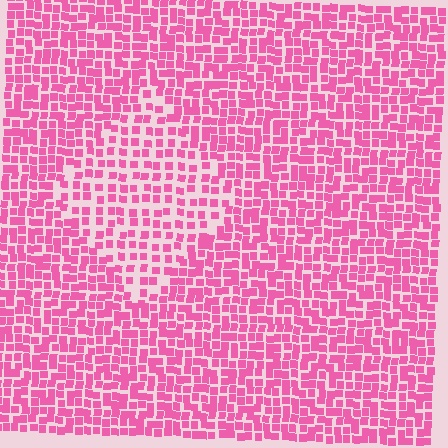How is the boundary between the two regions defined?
The boundary is defined by a change in element density (approximately 1.7x ratio). All elements are the same color, size, and shape.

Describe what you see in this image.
The image contains small pink elements arranged at two different densities. A diamond-shaped region is visible where the elements are less densely packed than the surrounding area.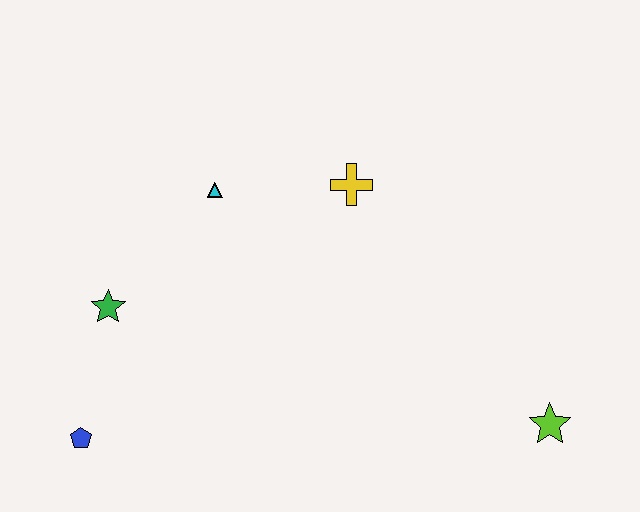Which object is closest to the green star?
The blue pentagon is closest to the green star.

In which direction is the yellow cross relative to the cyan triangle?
The yellow cross is to the right of the cyan triangle.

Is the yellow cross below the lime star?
No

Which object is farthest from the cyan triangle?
The lime star is farthest from the cyan triangle.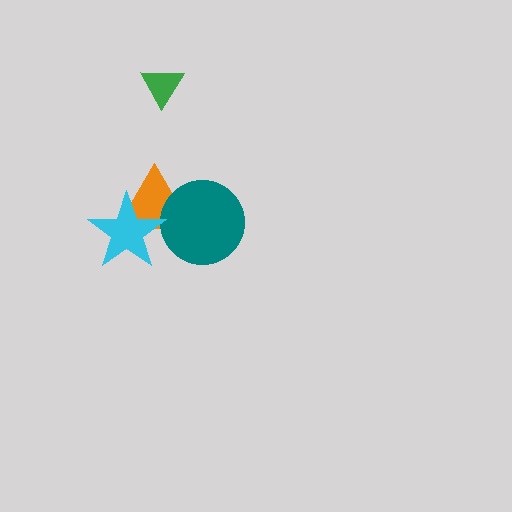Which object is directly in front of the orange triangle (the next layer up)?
The teal circle is directly in front of the orange triangle.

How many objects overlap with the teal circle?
1 object overlaps with the teal circle.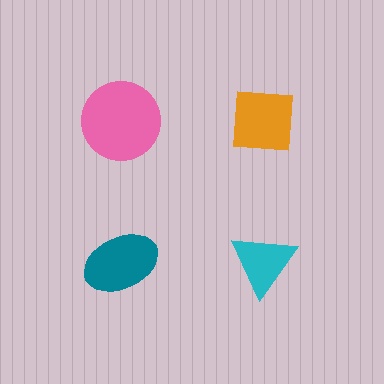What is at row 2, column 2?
A cyan triangle.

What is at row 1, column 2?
An orange square.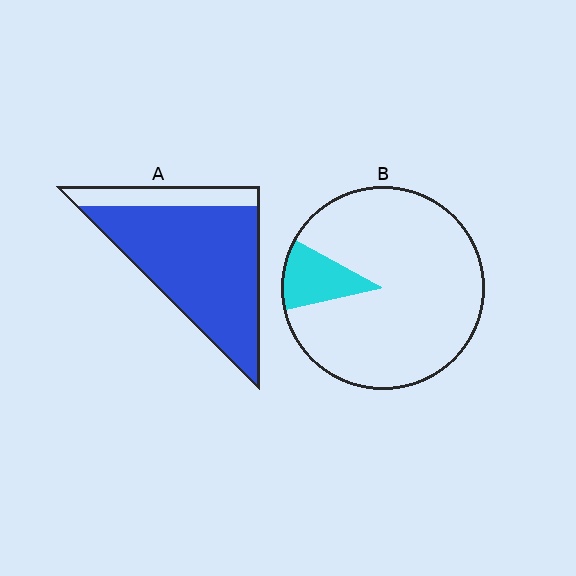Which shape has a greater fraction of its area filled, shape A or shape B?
Shape A.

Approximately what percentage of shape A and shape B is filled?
A is approximately 80% and B is approximately 10%.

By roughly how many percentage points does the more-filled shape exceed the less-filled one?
By roughly 70 percentage points (A over B).